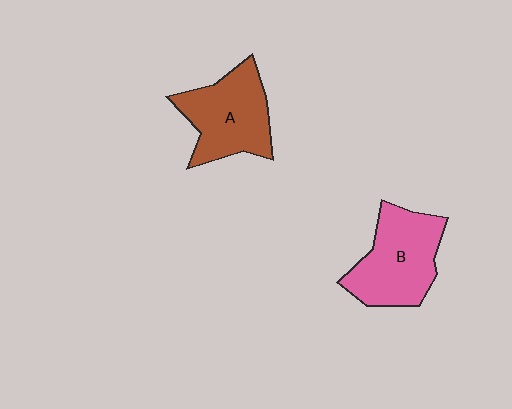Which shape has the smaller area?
Shape A (brown).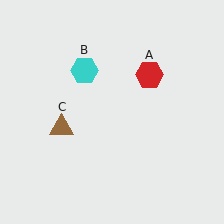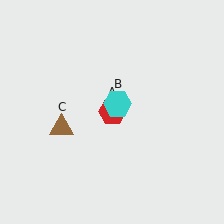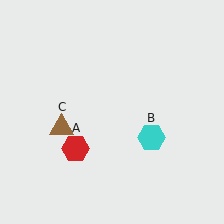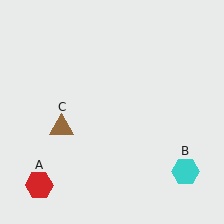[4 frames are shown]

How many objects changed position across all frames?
2 objects changed position: red hexagon (object A), cyan hexagon (object B).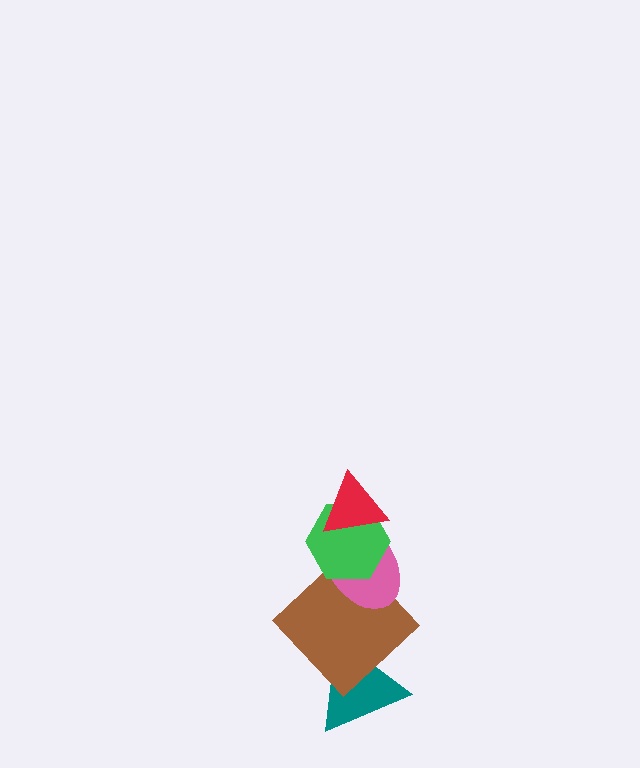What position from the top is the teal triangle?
The teal triangle is 5th from the top.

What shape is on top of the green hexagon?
The red triangle is on top of the green hexagon.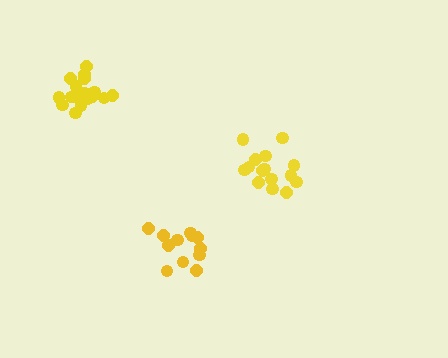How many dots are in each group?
Group 1: 15 dots, Group 2: 17 dots, Group 3: 12 dots (44 total).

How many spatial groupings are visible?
There are 3 spatial groupings.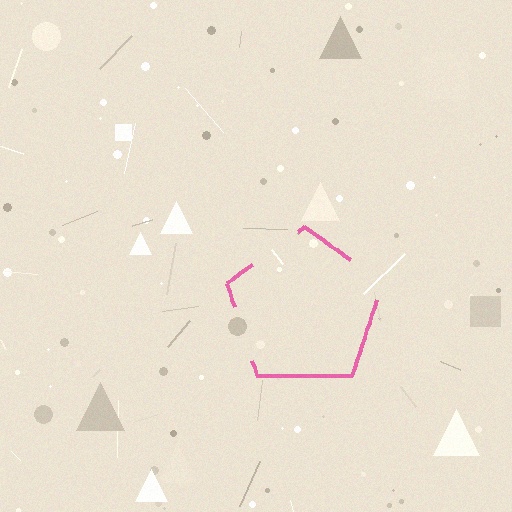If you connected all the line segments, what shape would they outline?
They would outline a pentagon.